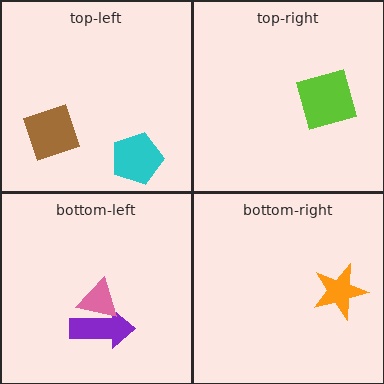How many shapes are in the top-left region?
2.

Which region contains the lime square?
The top-right region.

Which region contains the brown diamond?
The top-left region.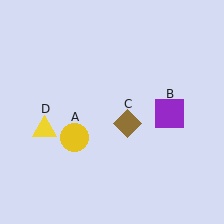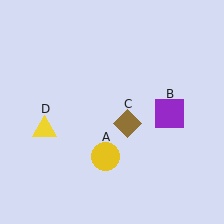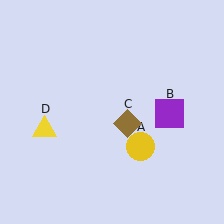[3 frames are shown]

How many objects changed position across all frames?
1 object changed position: yellow circle (object A).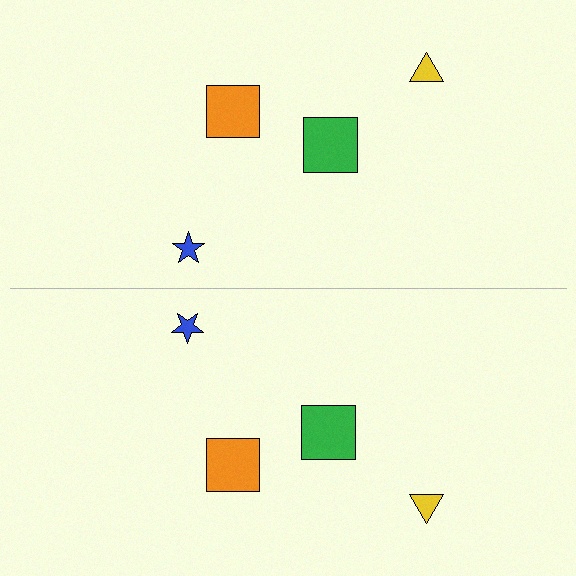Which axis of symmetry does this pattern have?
The pattern has a horizontal axis of symmetry running through the center of the image.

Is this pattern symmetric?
Yes, this pattern has bilateral (reflection) symmetry.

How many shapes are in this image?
There are 8 shapes in this image.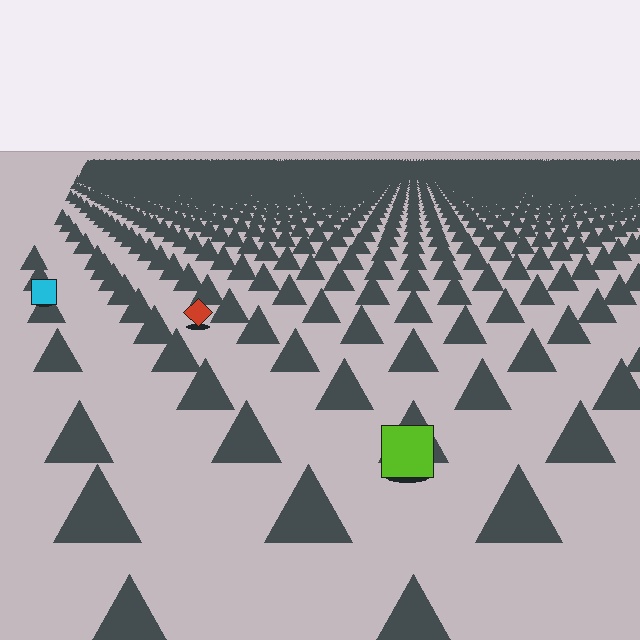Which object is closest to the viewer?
The lime square is closest. The texture marks near it are larger and more spread out.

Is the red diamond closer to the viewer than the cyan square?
Yes. The red diamond is closer — you can tell from the texture gradient: the ground texture is coarser near it.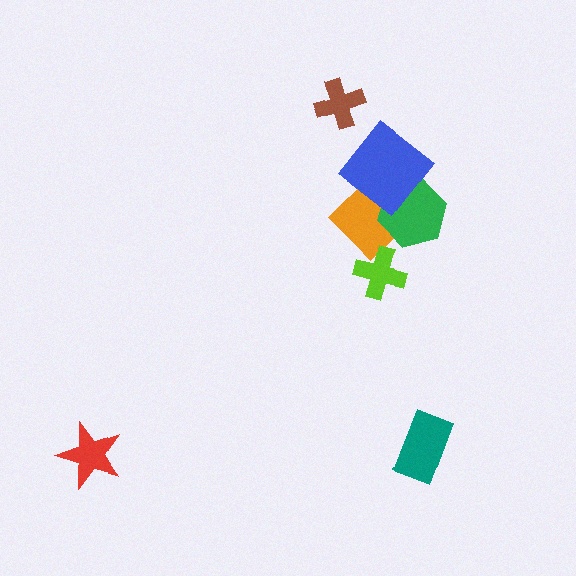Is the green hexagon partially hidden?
Yes, it is partially covered by another shape.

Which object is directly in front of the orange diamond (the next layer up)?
The green hexagon is directly in front of the orange diamond.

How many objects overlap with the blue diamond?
2 objects overlap with the blue diamond.